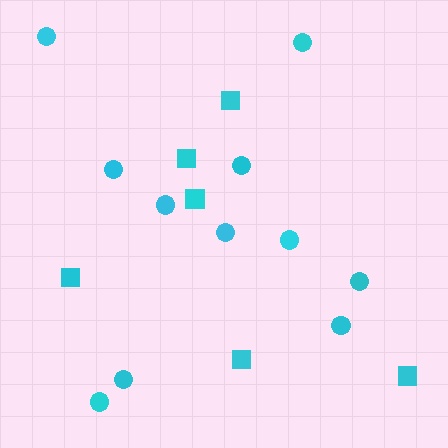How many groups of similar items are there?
There are 2 groups: one group of squares (6) and one group of circles (11).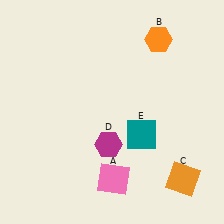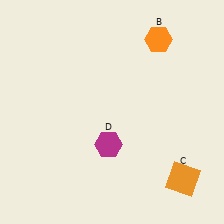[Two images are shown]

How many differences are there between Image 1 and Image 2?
There are 2 differences between the two images.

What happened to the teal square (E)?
The teal square (E) was removed in Image 2. It was in the bottom-right area of Image 1.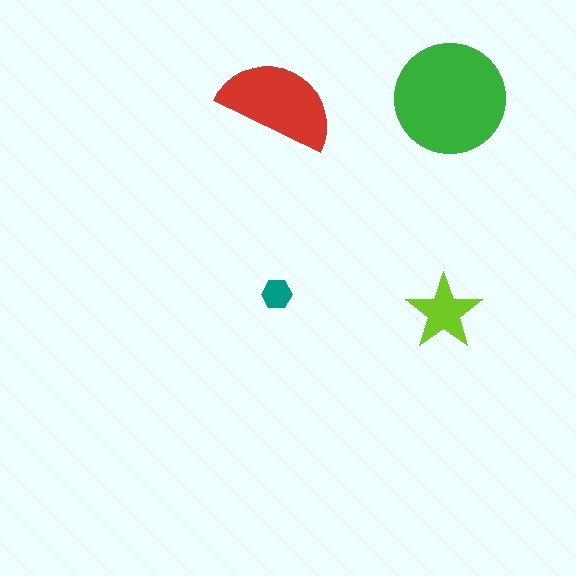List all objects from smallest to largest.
The teal hexagon, the lime star, the red semicircle, the green circle.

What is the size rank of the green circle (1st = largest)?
1st.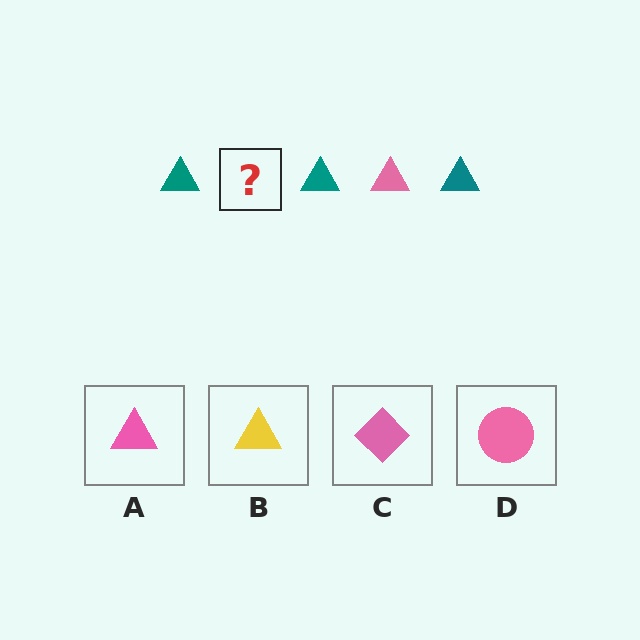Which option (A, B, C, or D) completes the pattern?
A.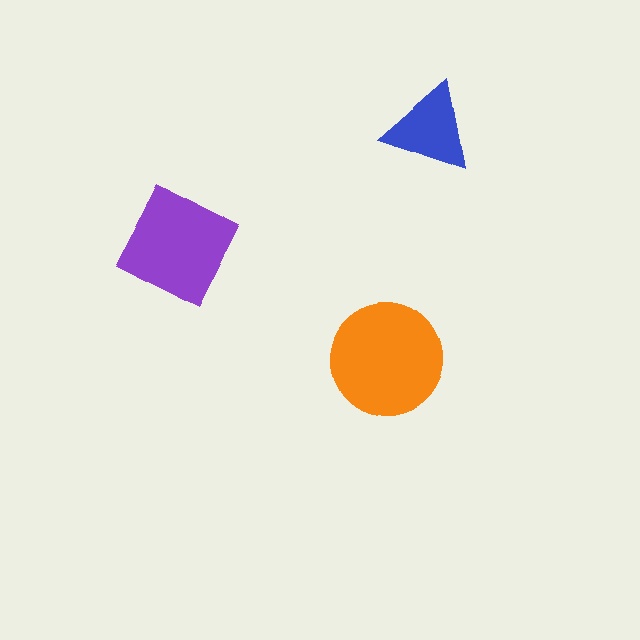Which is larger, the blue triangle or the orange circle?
The orange circle.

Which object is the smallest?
The blue triangle.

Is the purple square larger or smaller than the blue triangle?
Larger.